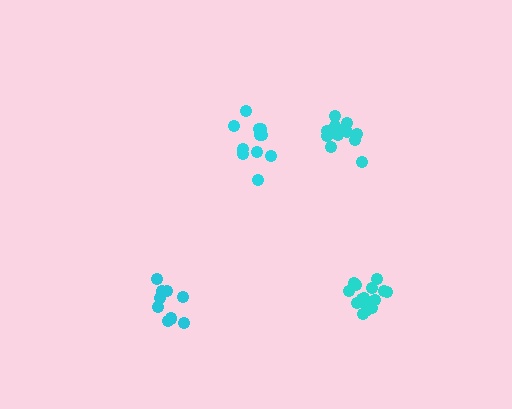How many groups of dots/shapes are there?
There are 4 groups.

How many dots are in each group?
Group 1: 16 dots, Group 2: 10 dots, Group 3: 12 dots, Group 4: 13 dots (51 total).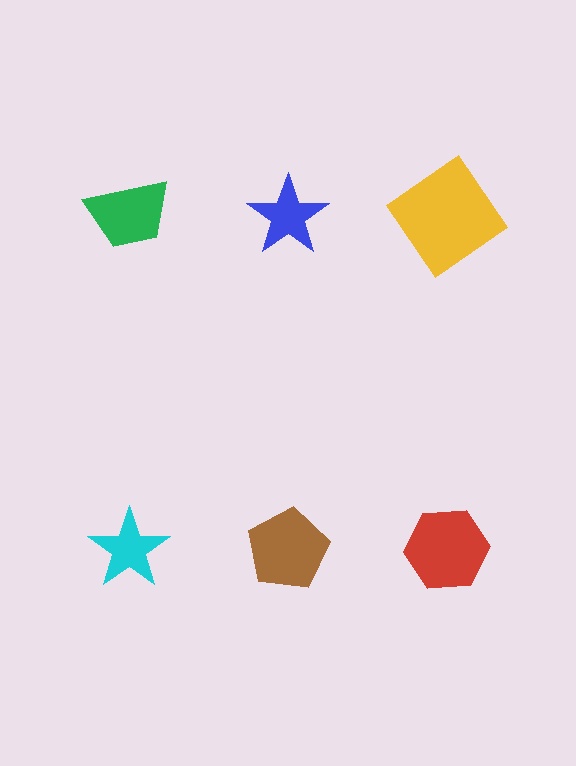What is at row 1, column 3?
A yellow diamond.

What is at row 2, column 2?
A brown pentagon.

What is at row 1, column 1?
A green trapezoid.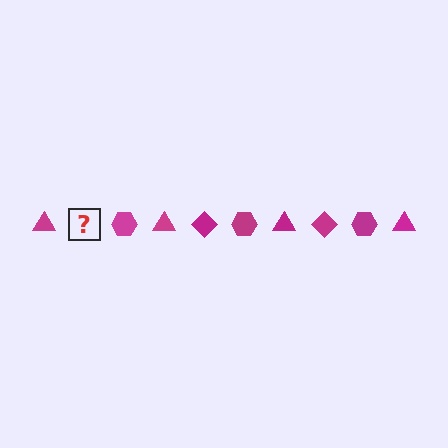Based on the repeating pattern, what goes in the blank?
The blank should be a magenta diamond.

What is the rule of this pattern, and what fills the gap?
The rule is that the pattern cycles through triangle, diamond, hexagon shapes in magenta. The gap should be filled with a magenta diamond.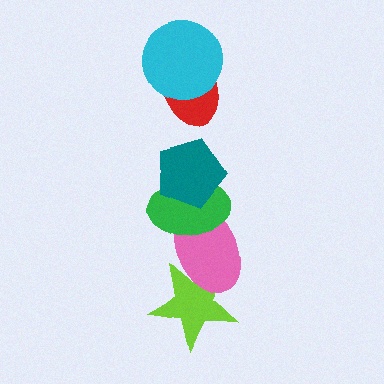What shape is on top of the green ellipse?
The teal pentagon is on top of the green ellipse.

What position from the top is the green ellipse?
The green ellipse is 4th from the top.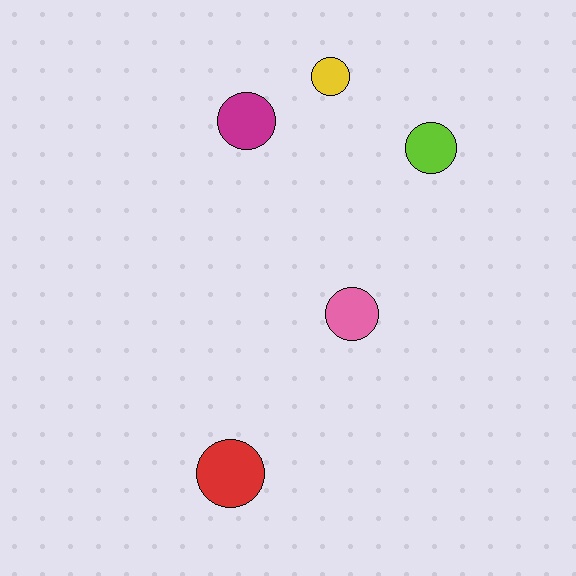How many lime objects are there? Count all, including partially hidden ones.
There is 1 lime object.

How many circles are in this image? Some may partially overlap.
There are 5 circles.